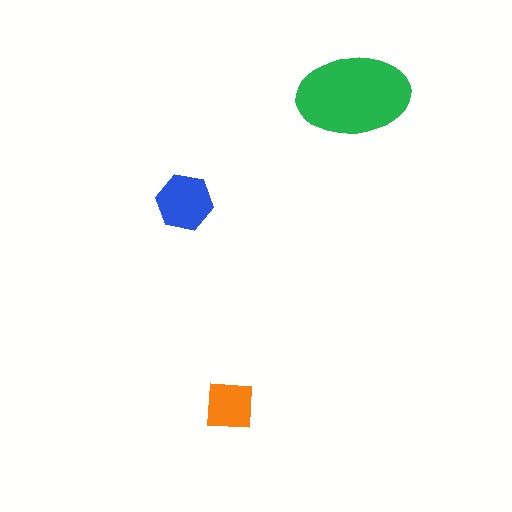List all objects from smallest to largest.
The orange square, the blue hexagon, the green ellipse.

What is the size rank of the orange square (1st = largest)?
3rd.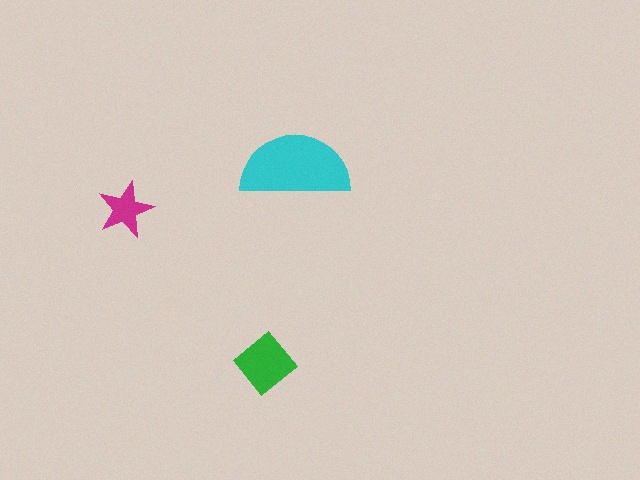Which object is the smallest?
The magenta star.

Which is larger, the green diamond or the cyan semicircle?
The cyan semicircle.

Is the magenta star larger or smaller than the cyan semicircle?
Smaller.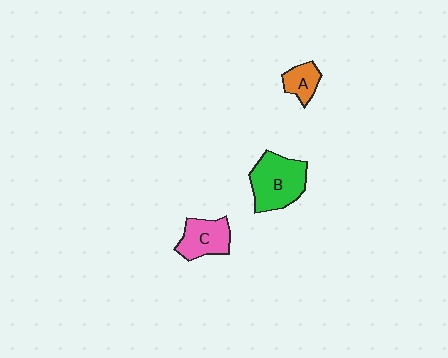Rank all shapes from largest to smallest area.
From largest to smallest: B (green), C (pink), A (orange).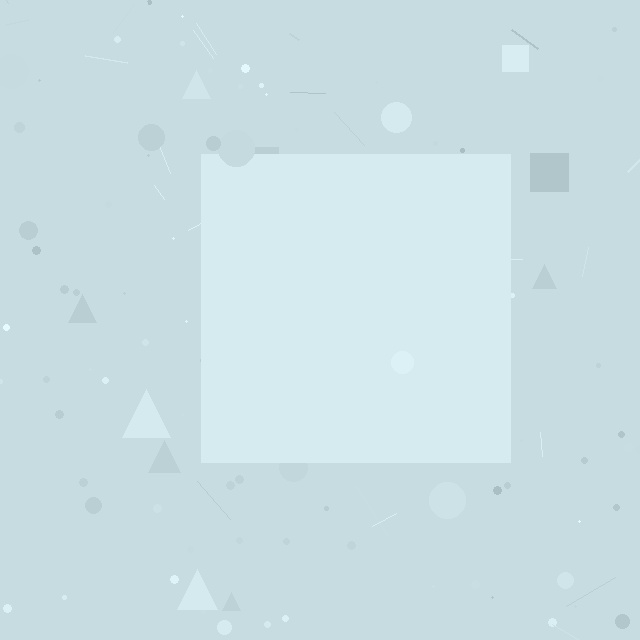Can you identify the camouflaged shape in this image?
The camouflaged shape is a square.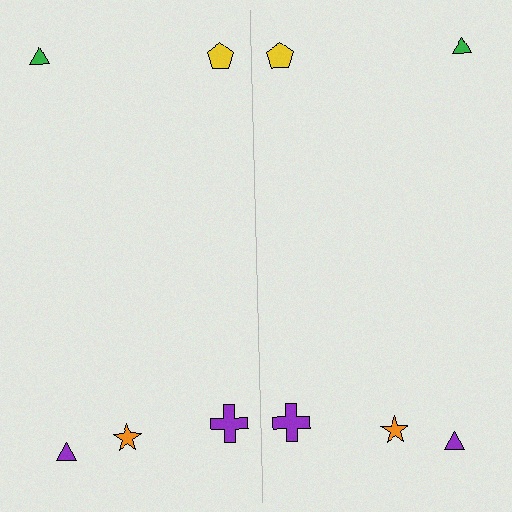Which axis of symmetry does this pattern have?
The pattern has a vertical axis of symmetry running through the center of the image.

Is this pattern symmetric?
Yes, this pattern has bilateral (reflection) symmetry.